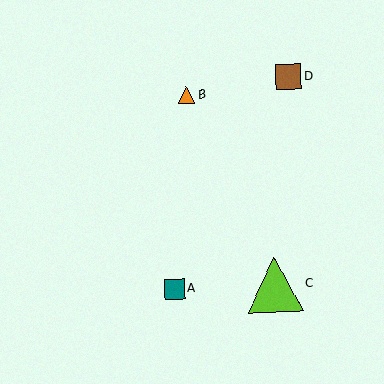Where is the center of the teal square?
The center of the teal square is at (174, 289).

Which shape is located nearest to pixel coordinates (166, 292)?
The teal square (labeled A) at (174, 289) is nearest to that location.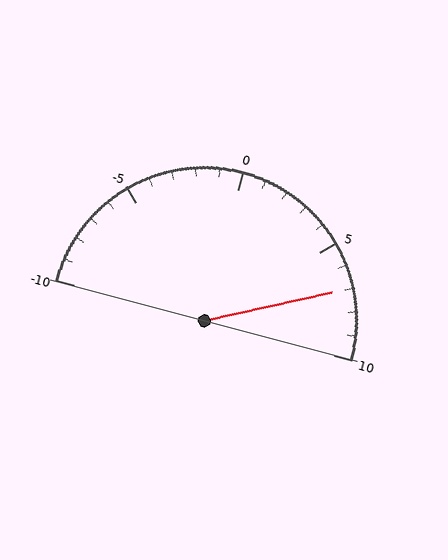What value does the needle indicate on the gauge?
The needle indicates approximately 7.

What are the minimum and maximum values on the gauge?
The gauge ranges from -10 to 10.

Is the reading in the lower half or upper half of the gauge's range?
The reading is in the upper half of the range (-10 to 10).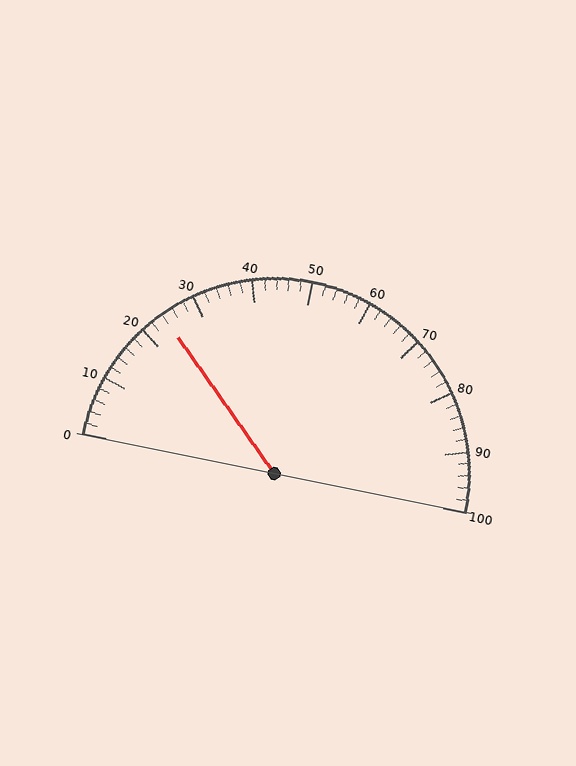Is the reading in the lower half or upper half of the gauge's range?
The reading is in the lower half of the range (0 to 100).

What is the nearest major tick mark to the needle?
The nearest major tick mark is 20.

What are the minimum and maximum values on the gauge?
The gauge ranges from 0 to 100.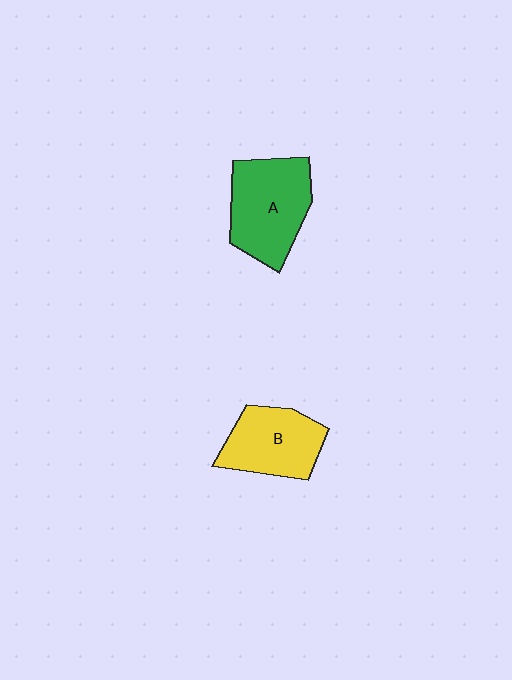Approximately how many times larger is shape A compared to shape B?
Approximately 1.2 times.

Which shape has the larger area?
Shape A (green).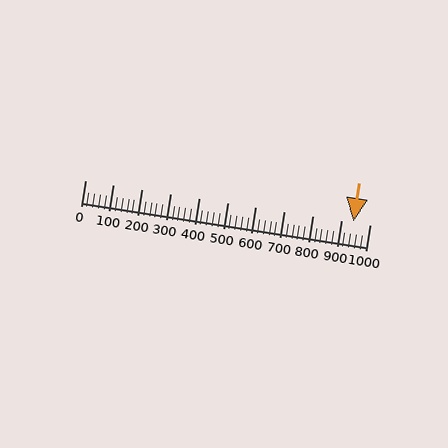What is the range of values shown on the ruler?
The ruler shows values from 0 to 1000.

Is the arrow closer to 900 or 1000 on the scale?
The arrow is closer to 900.